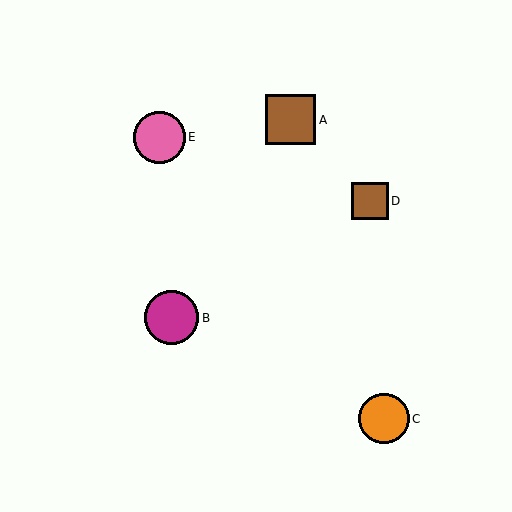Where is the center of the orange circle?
The center of the orange circle is at (384, 419).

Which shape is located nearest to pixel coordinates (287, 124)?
The brown square (labeled A) at (291, 120) is nearest to that location.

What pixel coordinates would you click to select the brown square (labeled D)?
Click at (370, 201) to select the brown square D.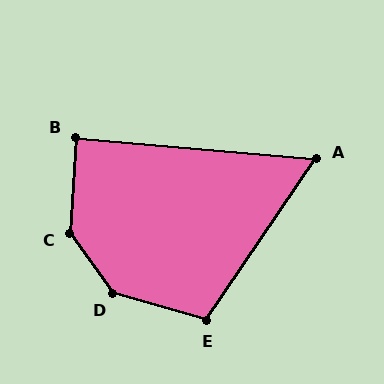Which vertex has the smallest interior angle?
A, at approximately 61 degrees.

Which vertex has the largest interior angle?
C, at approximately 141 degrees.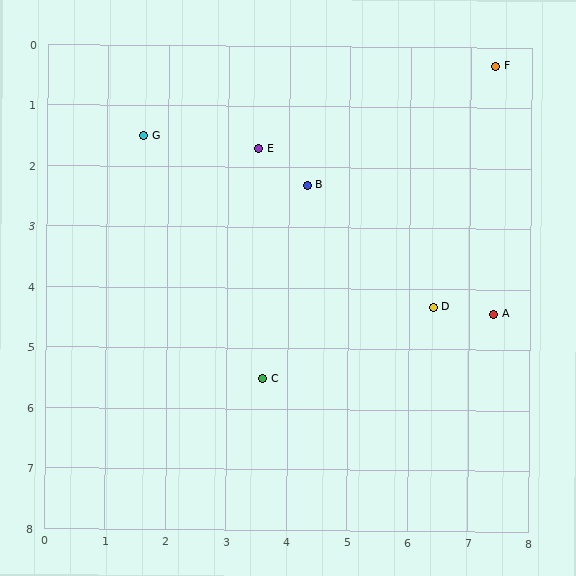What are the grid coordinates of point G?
Point G is at approximately (1.6, 1.5).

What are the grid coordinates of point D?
Point D is at approximately (6.4, 4.3).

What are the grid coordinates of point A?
Point A is at approximately (7.4, 4.4).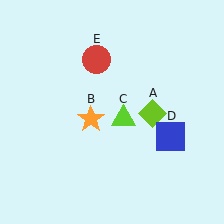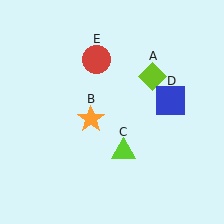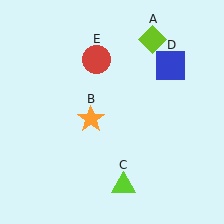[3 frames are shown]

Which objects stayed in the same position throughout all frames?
Orange star (object B) and red circle (object E) remained stationary.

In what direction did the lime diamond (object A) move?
The lime diamond (object A) moved up.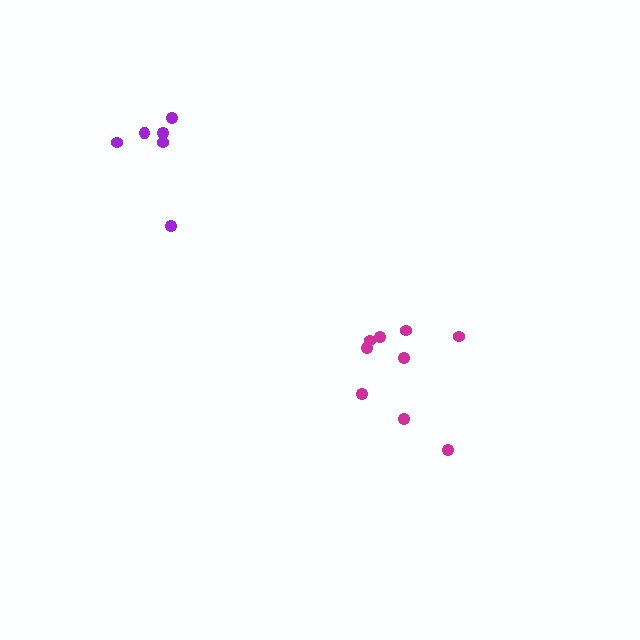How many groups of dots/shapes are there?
There are 2 groups.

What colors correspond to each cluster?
The clusters are colored: magenta, purple.